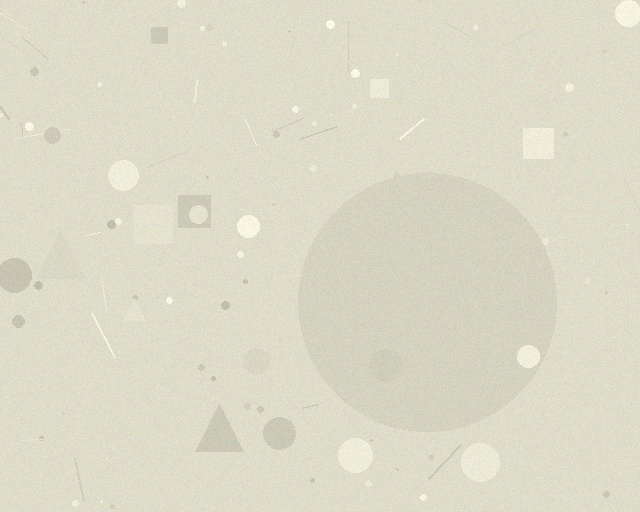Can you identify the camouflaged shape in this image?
The camouflaged shape is a circle.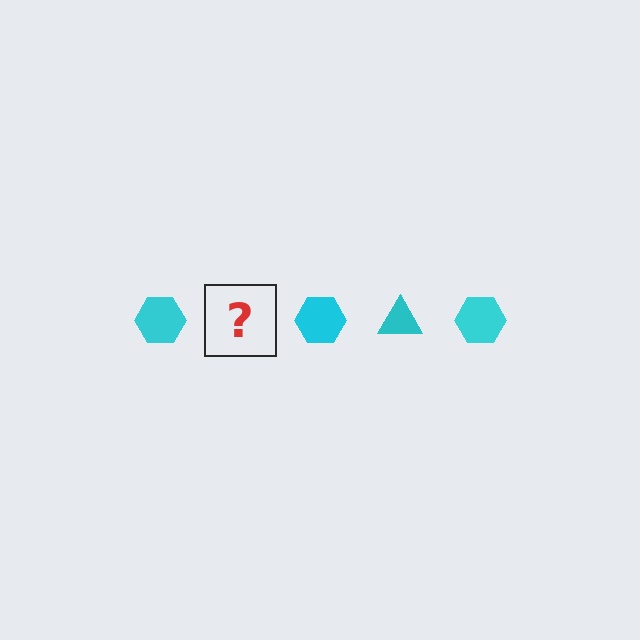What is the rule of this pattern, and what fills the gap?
The rule is that the pattern cycles through hexagon, triangle shapes in cyan. The gap should be filled with a cyan triangle.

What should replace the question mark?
The question mark should be replaced with a cyan triangle.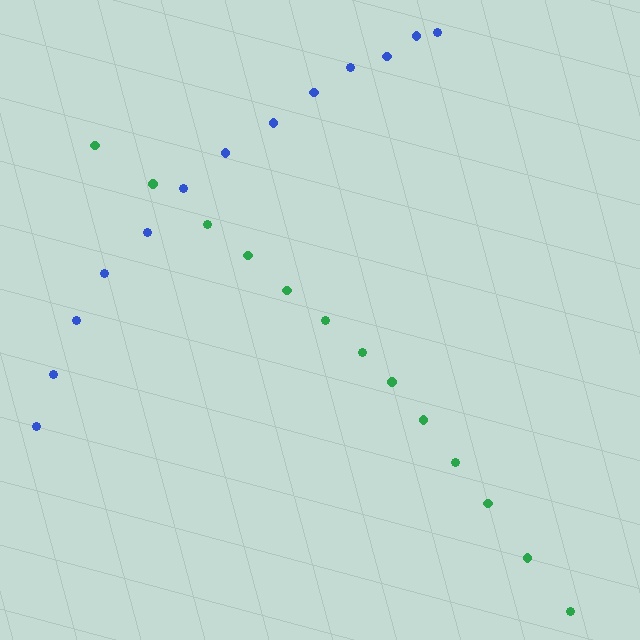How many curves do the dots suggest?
There are 2 distinct paths.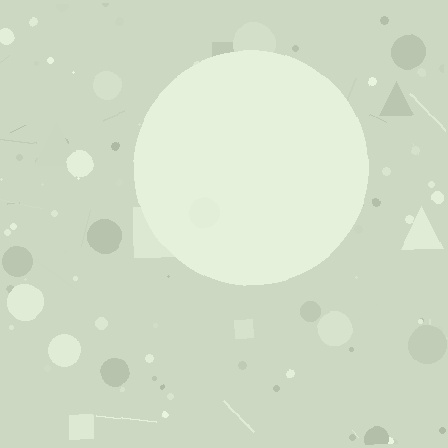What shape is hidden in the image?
A circle is hidden in the image.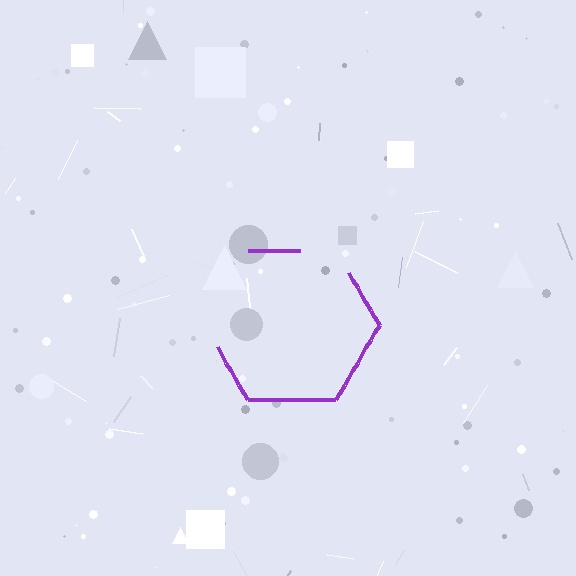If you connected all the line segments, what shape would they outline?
They would outline a hexagon.